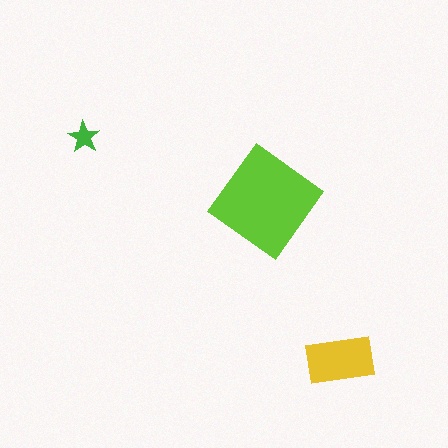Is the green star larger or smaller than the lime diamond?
Smaller.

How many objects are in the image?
There are 3 objects in the image.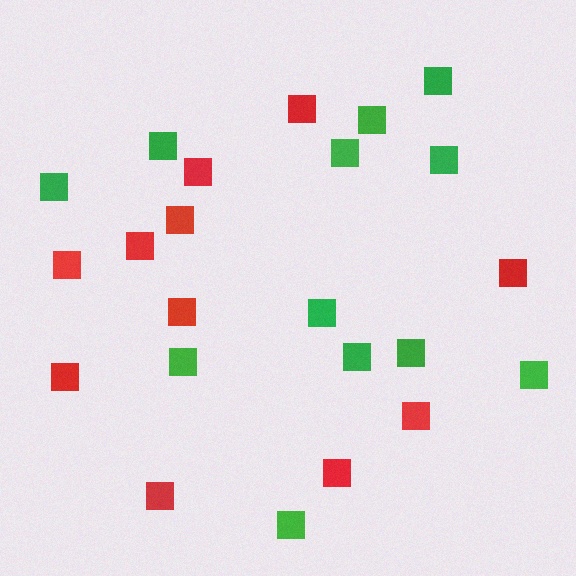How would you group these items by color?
There are 2 groups: one group of red squares (11) and one group of green squares (12).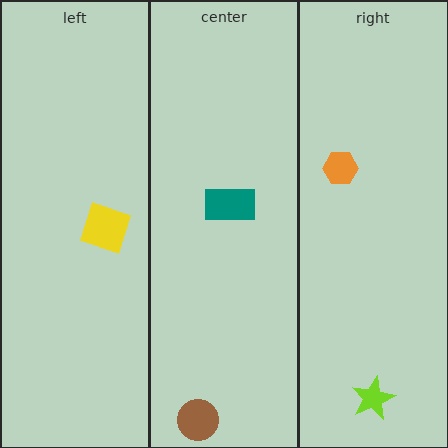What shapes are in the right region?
The lime star, the orange hexagon.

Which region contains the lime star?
The right region.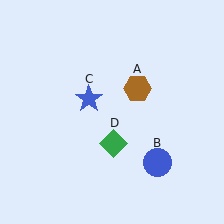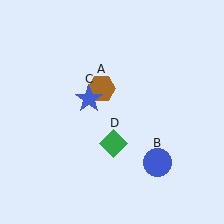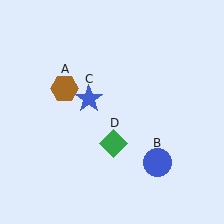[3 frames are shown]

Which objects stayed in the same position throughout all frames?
Blue circle (object B) and blue star (object C) and green diamond (object D) remained stationary.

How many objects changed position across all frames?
1 object changed position: brown hexagon (object A).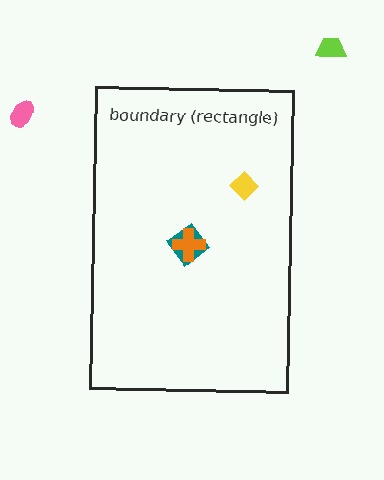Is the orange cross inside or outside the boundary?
Inside.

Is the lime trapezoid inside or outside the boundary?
Outside.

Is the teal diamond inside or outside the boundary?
Inside.